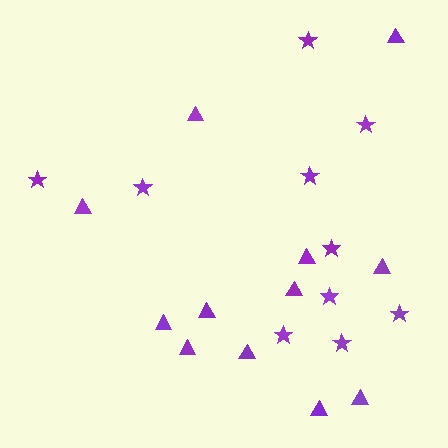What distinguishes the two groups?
There are 2 groups: one group of stars (10) and one group of triangles (12).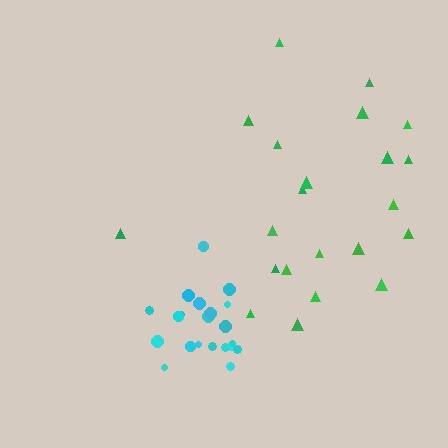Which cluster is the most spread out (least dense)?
Green.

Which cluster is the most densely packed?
Cyan.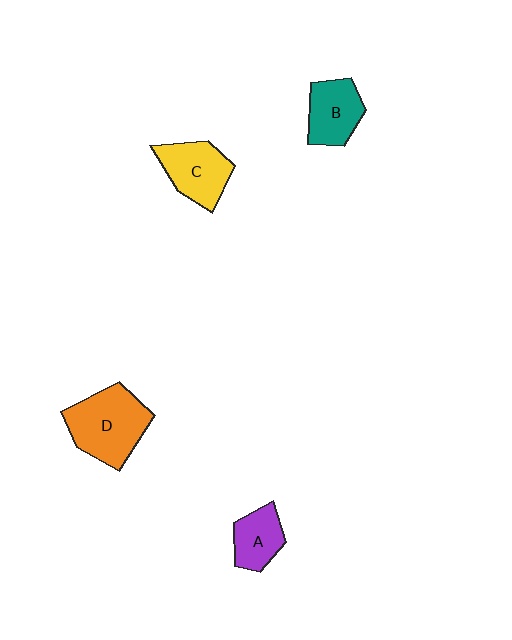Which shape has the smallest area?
Shape A (purple).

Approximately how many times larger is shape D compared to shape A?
Approximately 1.9 times.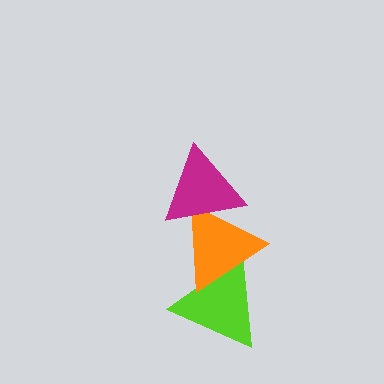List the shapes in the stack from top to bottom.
From top to bottom: the magenta triangle, the orange triangle, the lime triangle.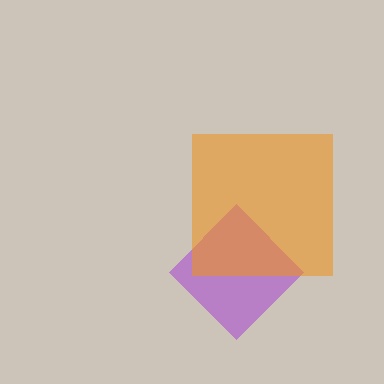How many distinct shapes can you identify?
There are 2 distinct shapes: a purple diamond, an orange square.